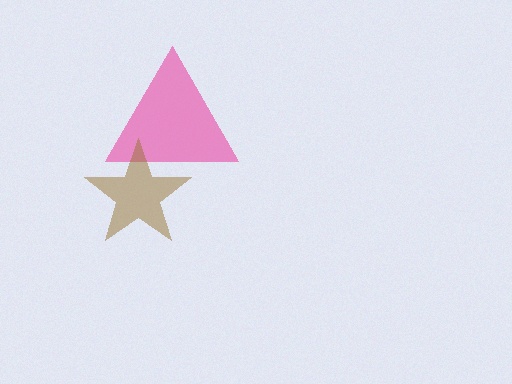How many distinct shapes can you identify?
There are 2 distinct shapes: a pink triangle, a brown star.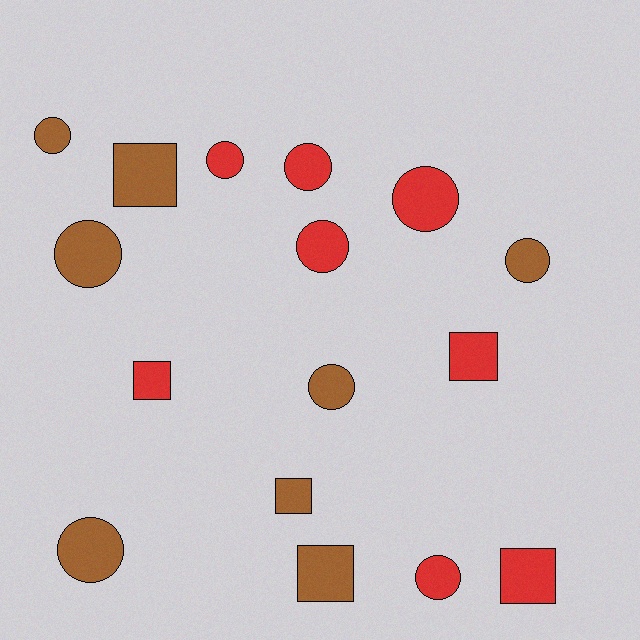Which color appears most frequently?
Red, with 8 objects.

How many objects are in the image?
There are 16 objects.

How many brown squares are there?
There are 3 brown squares.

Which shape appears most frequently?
Circle, with 10 objects.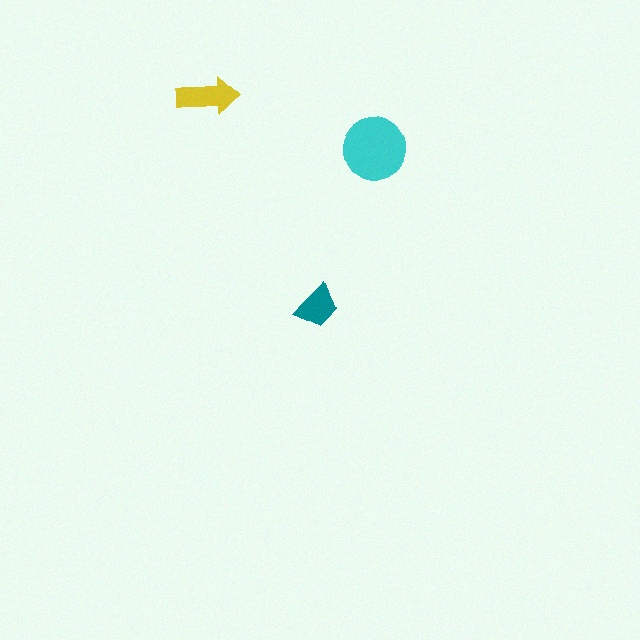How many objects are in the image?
There are 3 objects in the image.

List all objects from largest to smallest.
The cyan circle, the yellow arrow, the teal trapezoid.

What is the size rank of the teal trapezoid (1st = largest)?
3rd.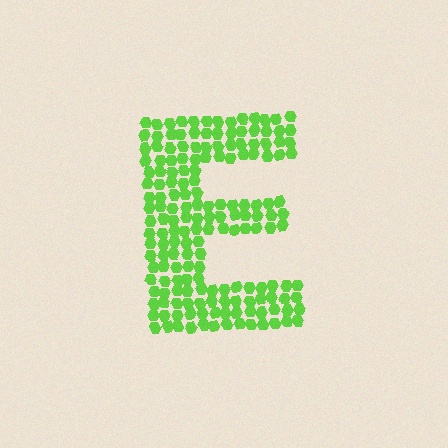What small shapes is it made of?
It is made of small hexagons.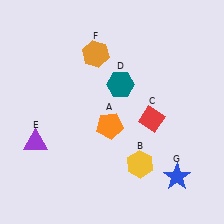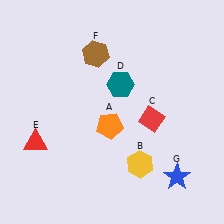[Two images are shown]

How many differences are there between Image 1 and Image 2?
There are 2 differences between the two images.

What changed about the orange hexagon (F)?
In Image 1, F is orange. In Image 2, it changed to brown.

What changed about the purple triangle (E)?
In Image 1, E is purple. In Image 2, it changed to red.